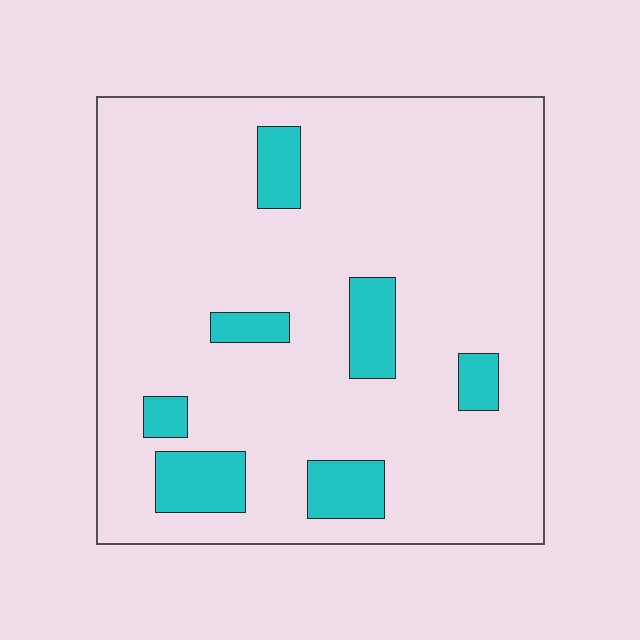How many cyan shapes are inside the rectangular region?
7.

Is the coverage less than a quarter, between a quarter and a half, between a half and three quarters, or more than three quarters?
Less than a quarter.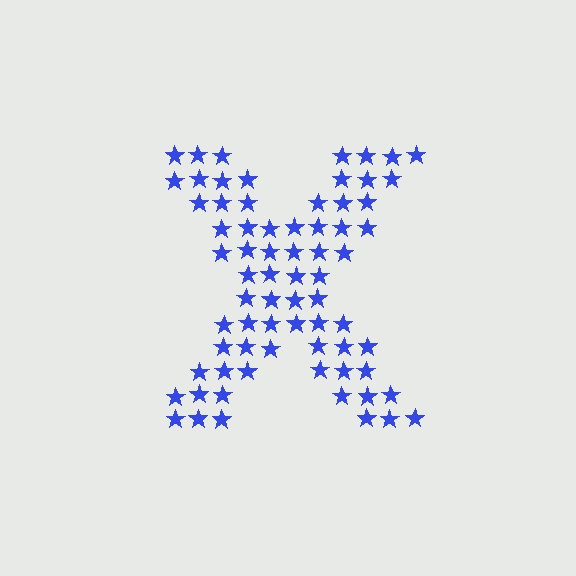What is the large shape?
The large shape is the letter X.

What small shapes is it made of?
It is made of small stars.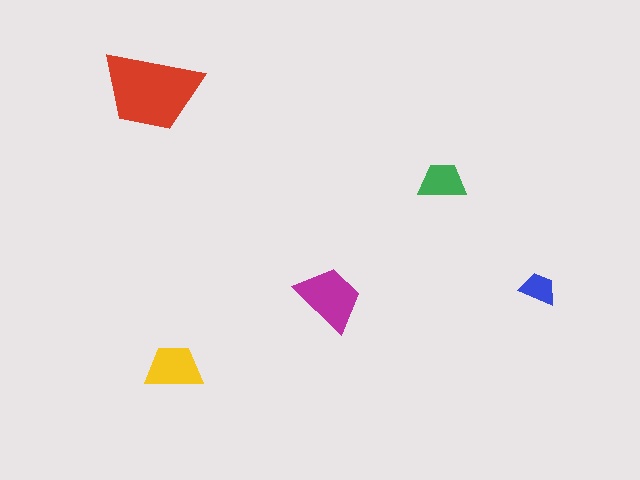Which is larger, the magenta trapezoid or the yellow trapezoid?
The magenta one.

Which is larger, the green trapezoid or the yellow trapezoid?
The yellow one.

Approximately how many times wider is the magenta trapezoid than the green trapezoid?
About 1.5 times wider.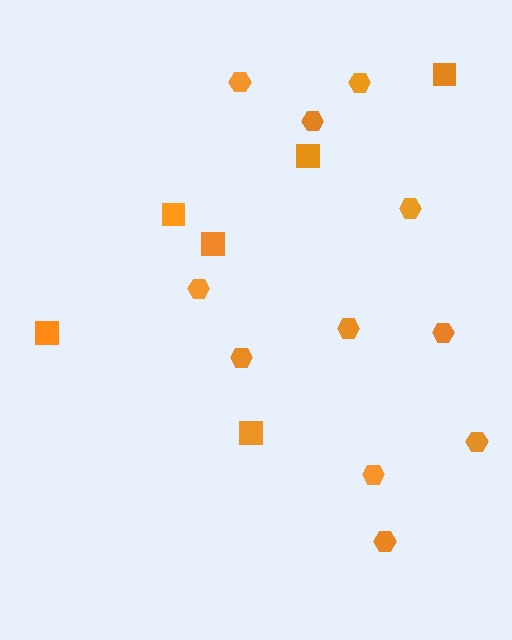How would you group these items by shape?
There are 2 groups: one group of squares (6) and one group of hexagons (11).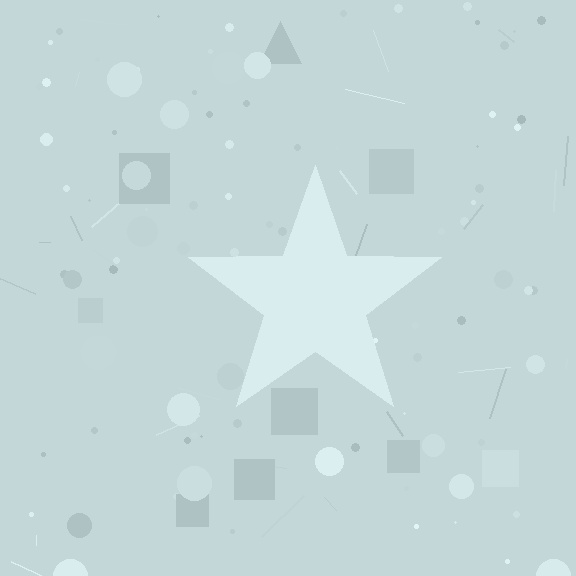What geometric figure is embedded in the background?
A star is embedded in the background.